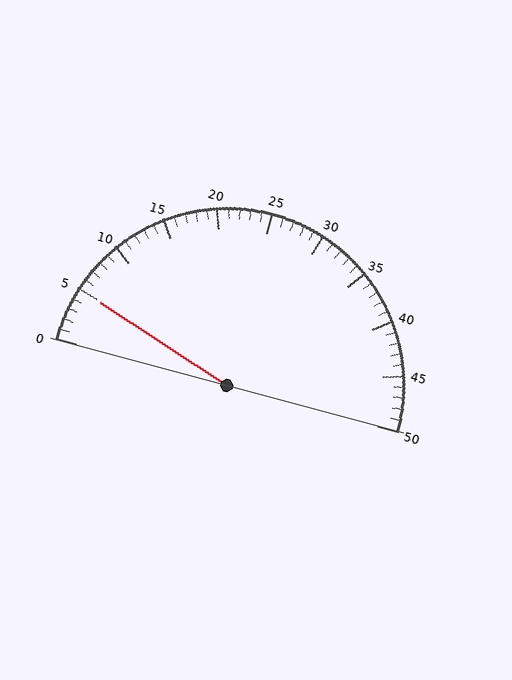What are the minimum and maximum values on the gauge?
The gauge ranges from 0 to 50.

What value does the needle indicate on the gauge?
The needle indicates approximately 5.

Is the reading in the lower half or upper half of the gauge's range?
The reading is in the lower half of the range (0 to 50).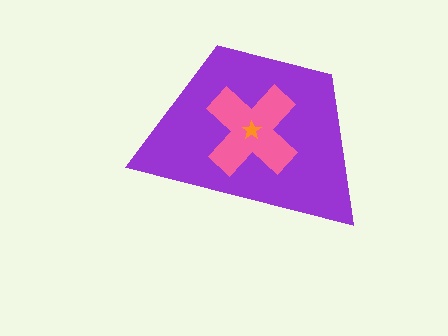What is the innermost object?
The orange star.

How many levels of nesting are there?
3.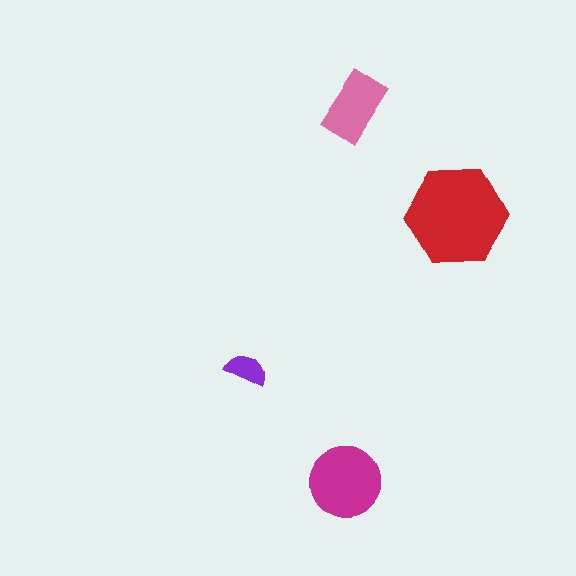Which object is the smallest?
The purple semicircle.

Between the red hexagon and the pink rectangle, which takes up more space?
The red hexagon.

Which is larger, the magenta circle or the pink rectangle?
The magenta circle.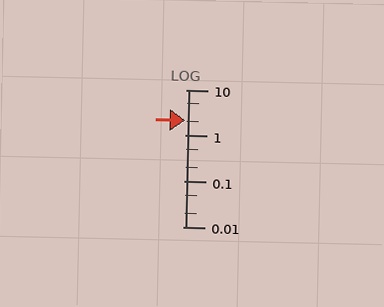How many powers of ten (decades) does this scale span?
The scale spans 3 decades, from 0.01 to 10.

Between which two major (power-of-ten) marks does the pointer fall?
The pointer is between 1 and 10.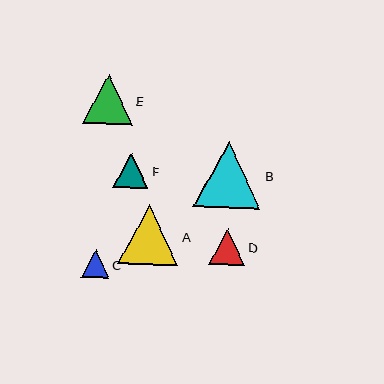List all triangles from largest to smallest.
From largest to smallest: B, A, E, D, F, C.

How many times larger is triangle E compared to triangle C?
Triangle E is approximately 1.8 times the size of triangle C.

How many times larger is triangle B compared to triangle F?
Triangle B is approximately 1.9 times the size of triangle F.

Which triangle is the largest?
Triangle B is the largest with a size of approximately 67 pixels.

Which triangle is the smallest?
Triangle C is the smallest with a size of approximately 28 pixels.